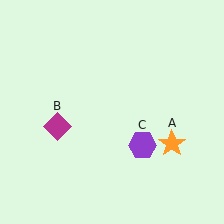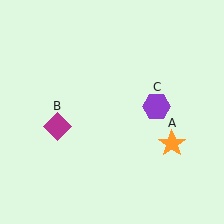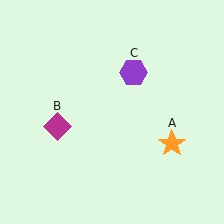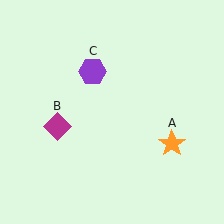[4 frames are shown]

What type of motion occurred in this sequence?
The purple hexagon (object C) rotated counterclockwise around the center of the scene.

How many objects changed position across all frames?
1 object changed position: purple hexagon (object C).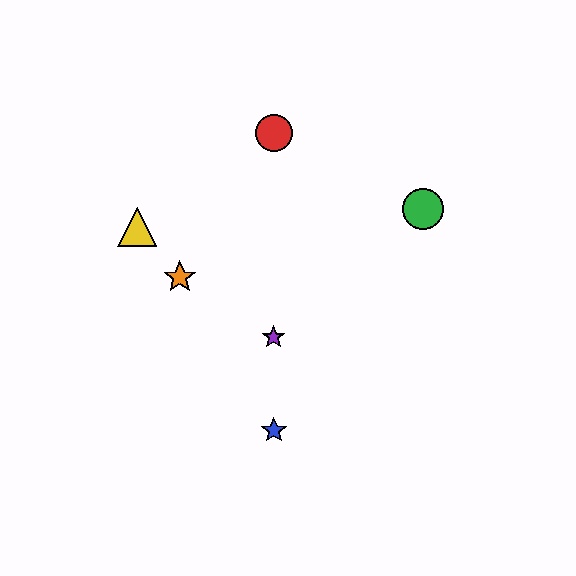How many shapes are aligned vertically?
3 shapes (the red circle, the blue star, the purple star) are aligned vertically.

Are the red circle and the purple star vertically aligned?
Yes, both are at x≈274.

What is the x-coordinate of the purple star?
The purple star is at x≈274.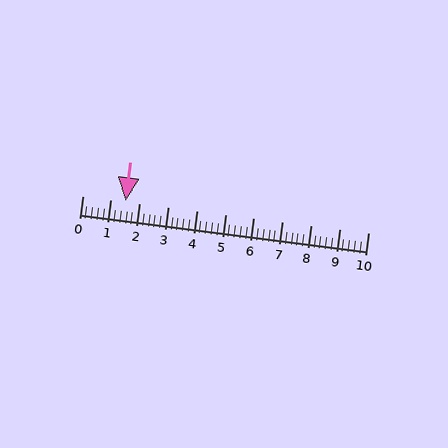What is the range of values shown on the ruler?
The ruler shows values from 0 to 10.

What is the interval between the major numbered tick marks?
The major tick marks are spaced 1 units apart.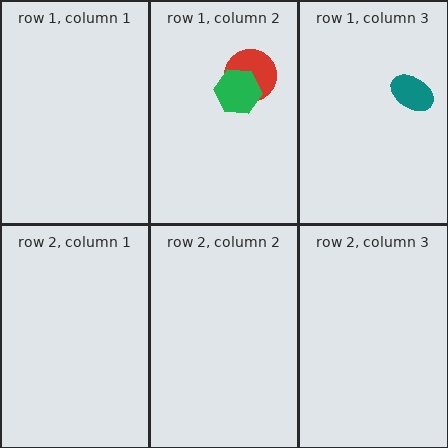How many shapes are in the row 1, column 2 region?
2.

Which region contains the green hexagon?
The row 1, column 2 region.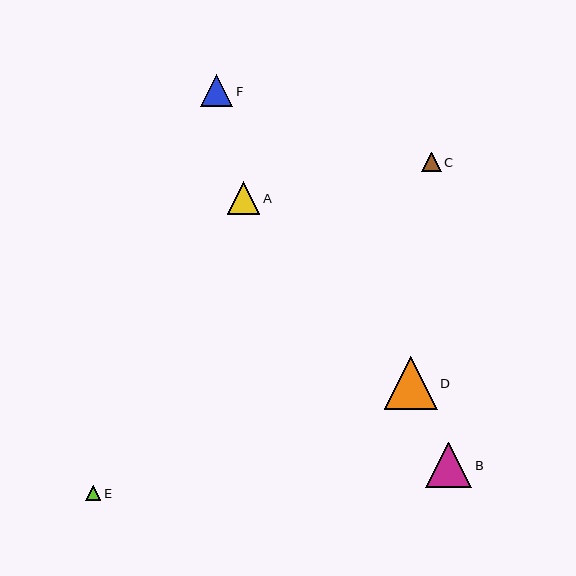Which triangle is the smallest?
Triangle E is the smallest with a size of approximately 16 pixels.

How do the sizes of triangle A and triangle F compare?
Triangle A and triangle F are approximately the same size.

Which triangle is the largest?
Triangle D is the largest with a size of approximately 53 pixels.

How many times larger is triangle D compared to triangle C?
Triangle D is approximately 2.7 times the size of triangle C.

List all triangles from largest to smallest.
From largest to smallest: D, B, A, F, C, E.